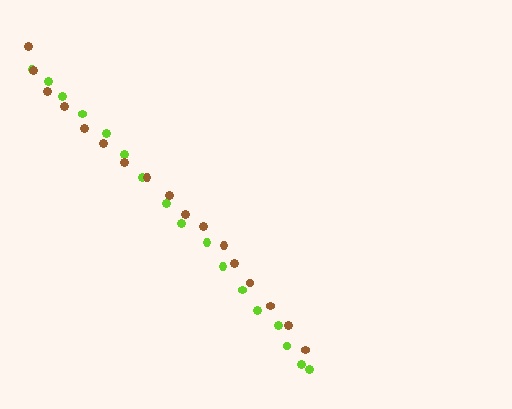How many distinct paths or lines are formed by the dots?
There are 2 distinct paths.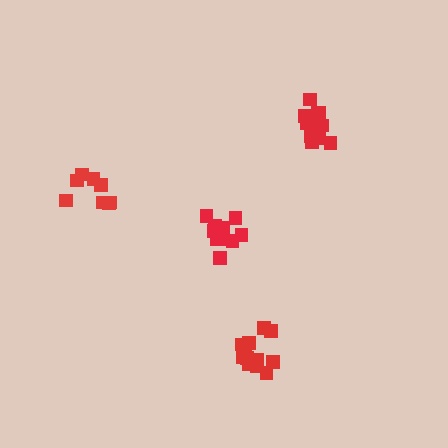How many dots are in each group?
Group 1: 13 dots, Group 2: 13 dots, Group 3: 11 dots, Group 4: 8 dots (45 total).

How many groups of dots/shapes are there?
There are 4 groups.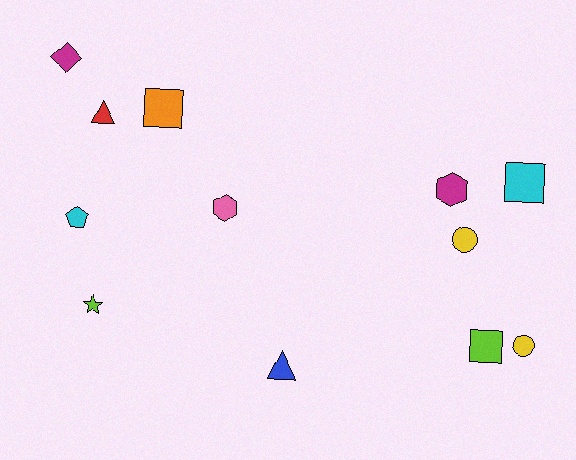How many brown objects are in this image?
There are no brown objects.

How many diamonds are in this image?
There is 1 diamond.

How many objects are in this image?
There are 12 objects.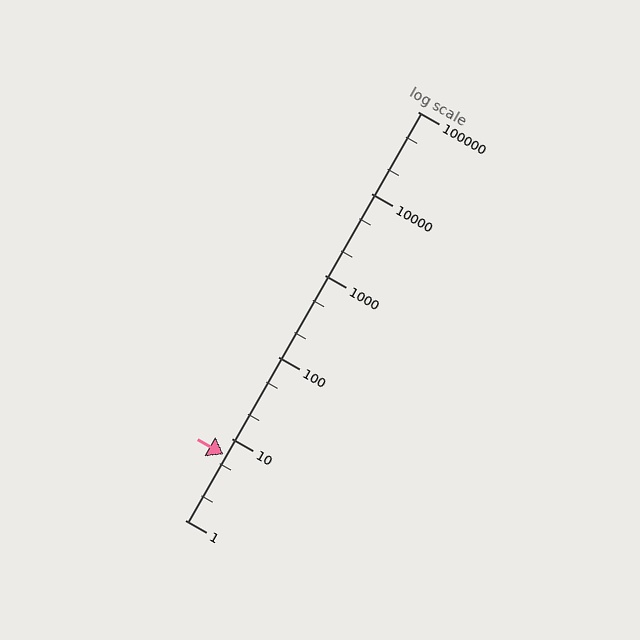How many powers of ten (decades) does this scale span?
The scale spans 5 decades, from 1 to 100000.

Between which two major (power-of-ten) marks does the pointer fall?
The pointer is between 1 and 10.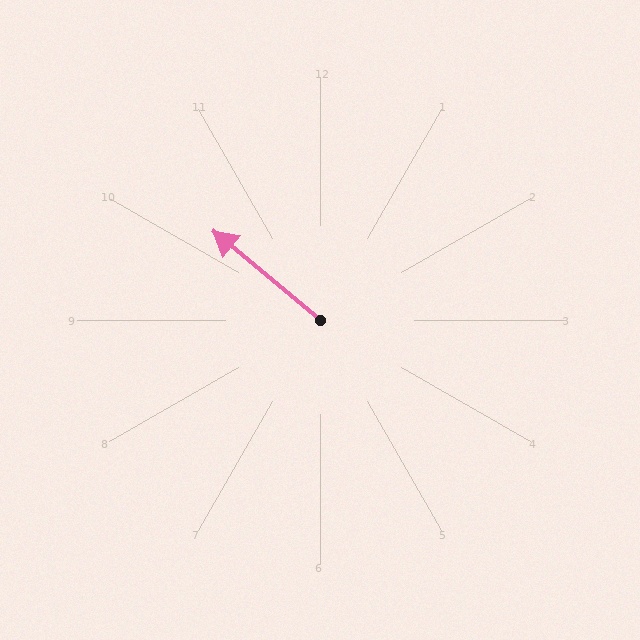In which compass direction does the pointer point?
Northwest.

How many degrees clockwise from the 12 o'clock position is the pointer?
Approximately 310 degrees.